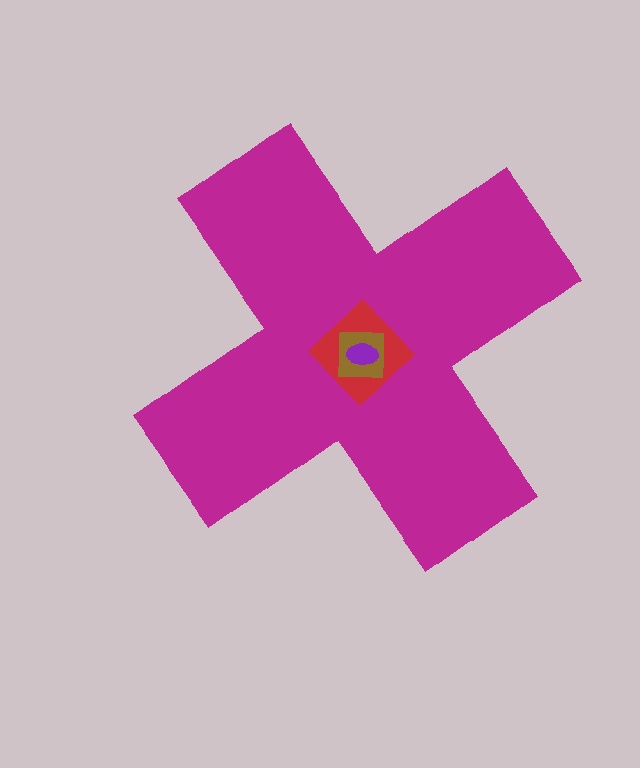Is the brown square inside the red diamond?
Yes.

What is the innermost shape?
The purple ellipse.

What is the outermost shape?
The magenta cross.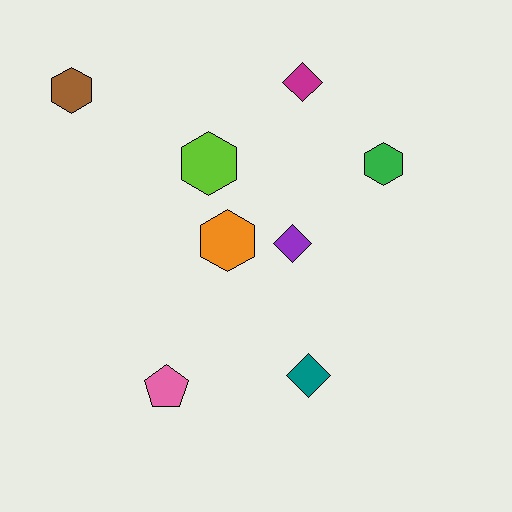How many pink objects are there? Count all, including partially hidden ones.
There is 1 pink object.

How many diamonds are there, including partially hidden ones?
There are 3 diamonds.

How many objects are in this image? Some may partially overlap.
There are 8 objects.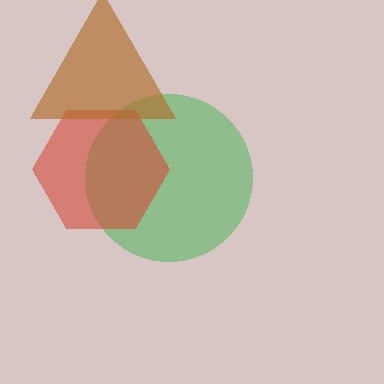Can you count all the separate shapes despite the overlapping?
Yes, there are 3 separate shapes.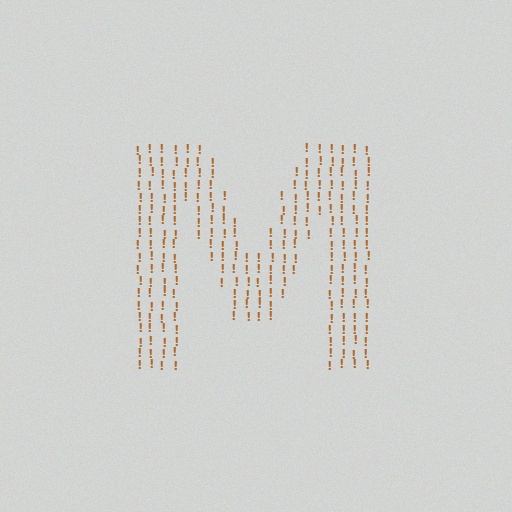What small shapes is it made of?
It is made of small exclamation marks.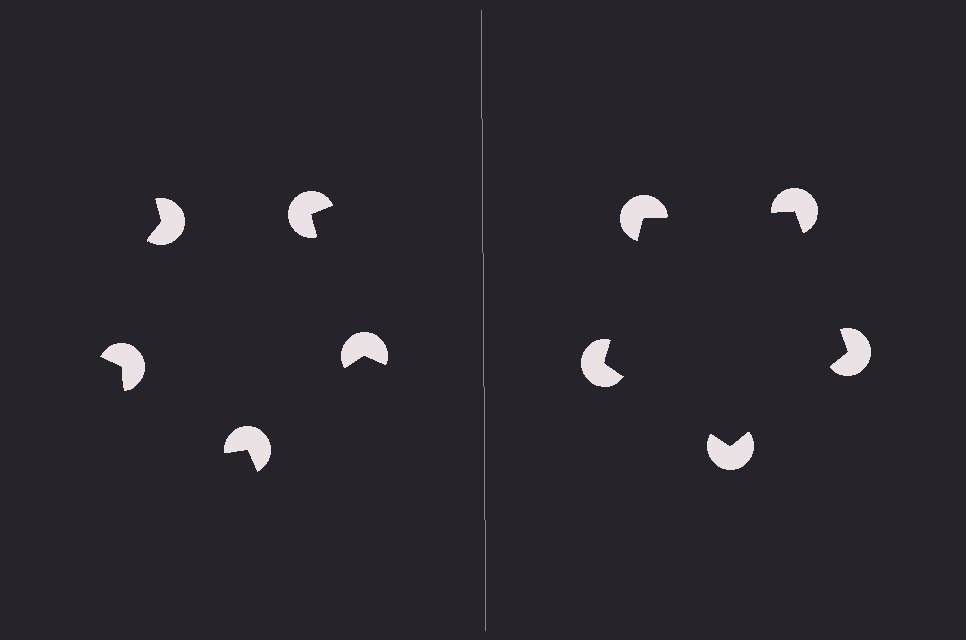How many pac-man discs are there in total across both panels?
10 — 5 on each side.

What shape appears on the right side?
An illusory pentagon.